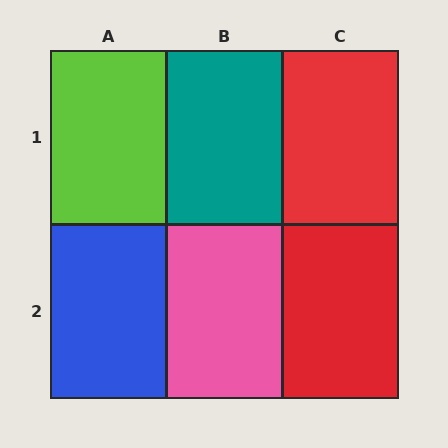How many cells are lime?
1 cell is lime.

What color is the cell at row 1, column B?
Teal.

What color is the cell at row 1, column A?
Lime.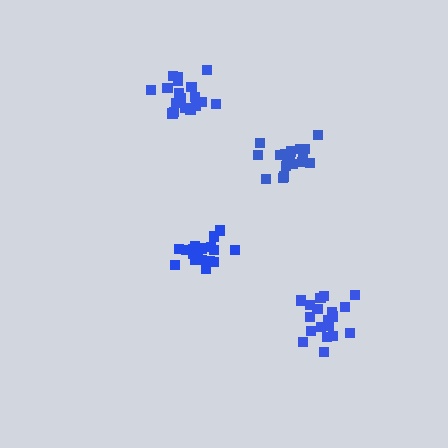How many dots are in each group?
Group 1: 19 dots, Group 2: 19 dots, Group 3: 19 dots, Group 4: 18 dots (75 total).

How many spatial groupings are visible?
There are 4 spatial groupings.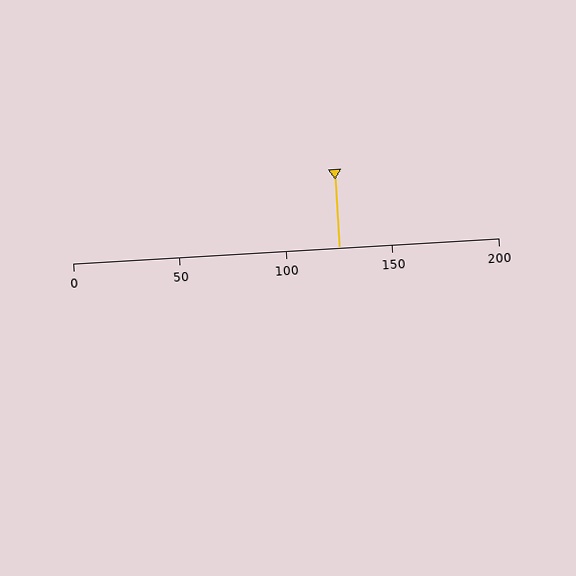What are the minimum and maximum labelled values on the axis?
The axis runs from 0 to 200.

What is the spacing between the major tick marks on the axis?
The major ticks are spaced 50 apart.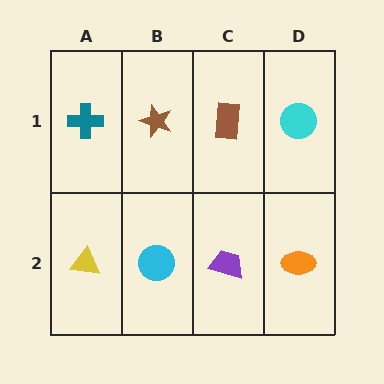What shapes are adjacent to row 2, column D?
A cyan circle (row 1, column D), a purple trapezoid (row 2, column C).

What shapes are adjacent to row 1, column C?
A purple trapezoid (row 2, column C), a brown star (row 1, column B), a cyan circle (row 1, column D).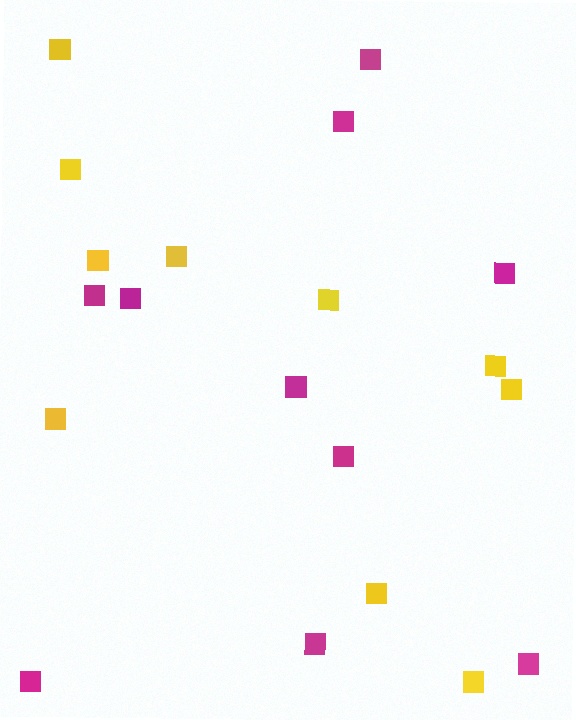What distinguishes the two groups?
There are 2 groups: one group of magenta squares (10) and one group of yellow squares (10).